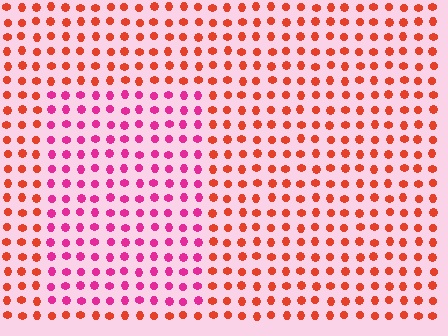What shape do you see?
I see a rectangle.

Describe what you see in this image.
The image is filled with small red elements in a uniform arrangement. A rectangle-shaped region is visible where the elements are tinted to a slightly different hue, forming a subtle color boundary.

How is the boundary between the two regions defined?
The boundary is defined purely by a slight shift in hue (about 44 degrees). Spacing, size, and orientation are identical on both sides.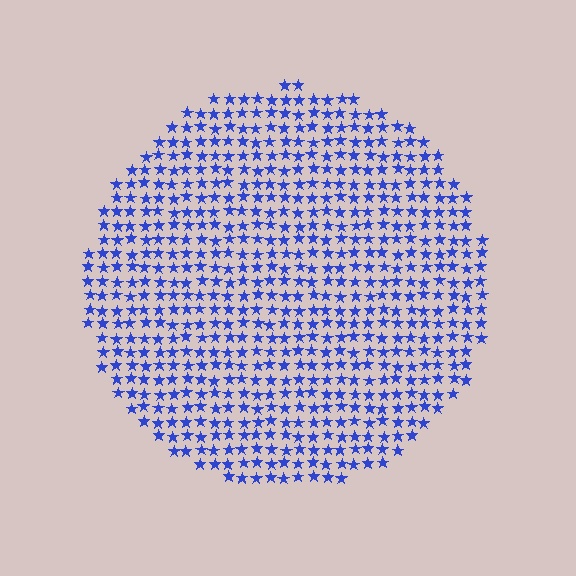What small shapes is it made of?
It is made of small stars.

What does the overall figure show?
The overall figure shows a circle.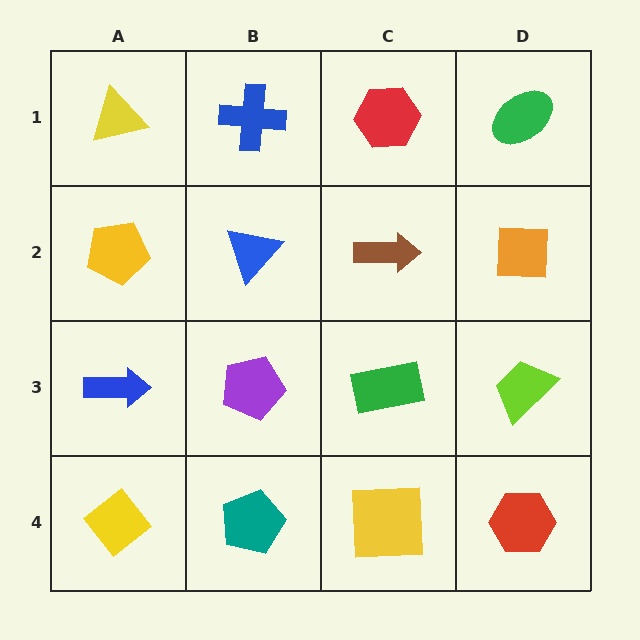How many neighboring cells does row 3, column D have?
3.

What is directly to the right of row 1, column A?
A blue cross.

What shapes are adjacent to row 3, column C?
A brown arrow (row 2, column C), a yellow square (row 4, column C), a purple pentagon (row 3, column B), a lime trapezoid (row 3, column D).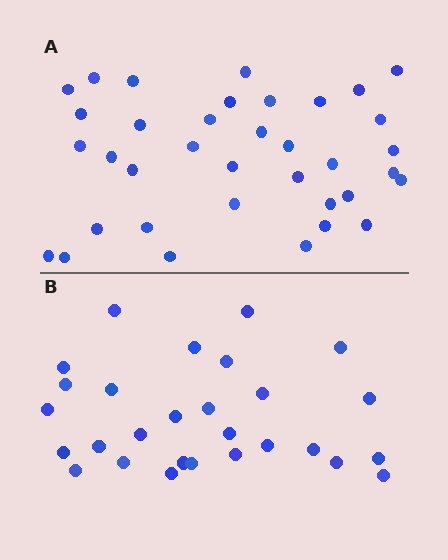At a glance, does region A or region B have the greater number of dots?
Region A (the top region) has more dots.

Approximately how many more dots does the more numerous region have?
Region A has roughly 8 or so more dots than region B.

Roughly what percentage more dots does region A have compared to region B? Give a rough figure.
About 30% more.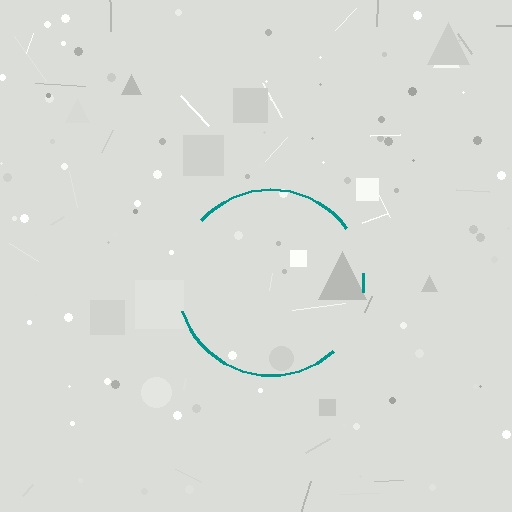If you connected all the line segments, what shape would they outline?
They would outline a circle.